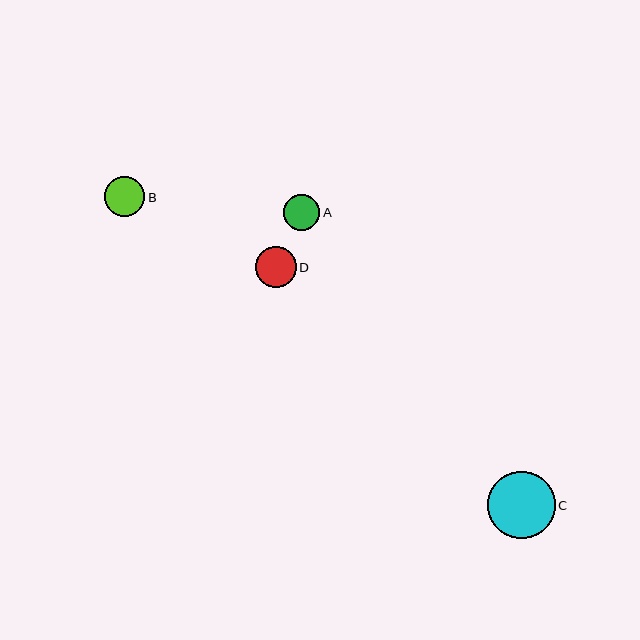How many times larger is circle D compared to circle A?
Circle D is approximately 1.2 times the size of circle A.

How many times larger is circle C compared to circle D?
Circle C is approximately 1.6 times the size of circle D.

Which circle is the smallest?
Circle A is the smallest with a size of approximately 36 pixels.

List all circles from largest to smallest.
From largest to smallest: C, D, B, A.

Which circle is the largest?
Circle C is the largest with a size of approximately 68 pixels.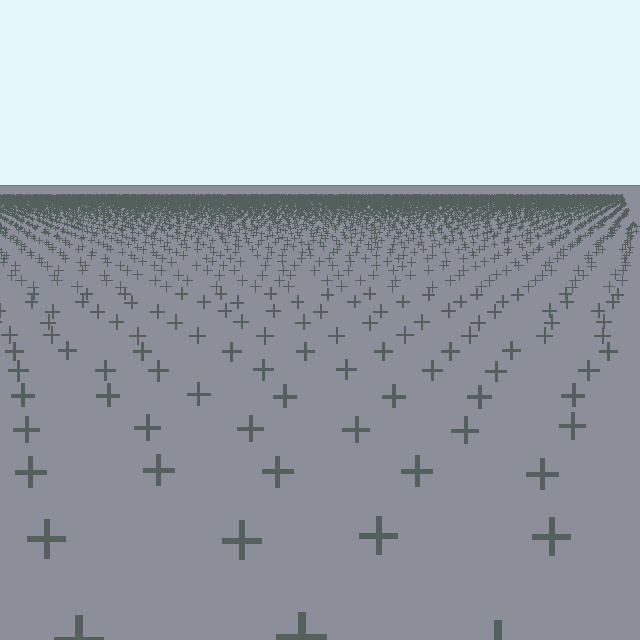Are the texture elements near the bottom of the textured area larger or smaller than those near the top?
Larger. Near the bottom, elements are closer to the viewer and appear at a bigger on-screen size.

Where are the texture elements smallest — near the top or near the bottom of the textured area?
Near the top.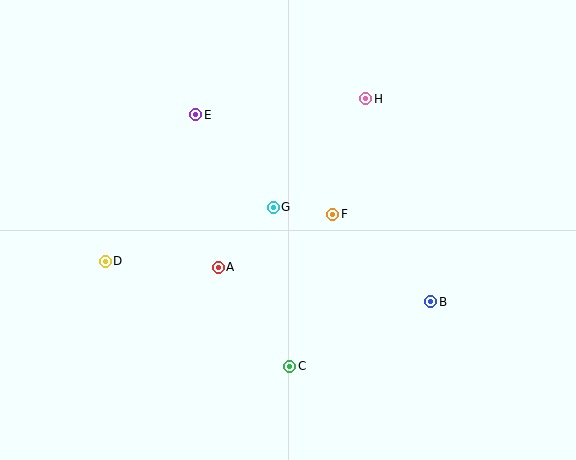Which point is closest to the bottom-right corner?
Point B is closest to the bottom-right corner.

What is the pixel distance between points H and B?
The distance between H and B is 213 pixels.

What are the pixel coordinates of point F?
Point F is at (333, 214).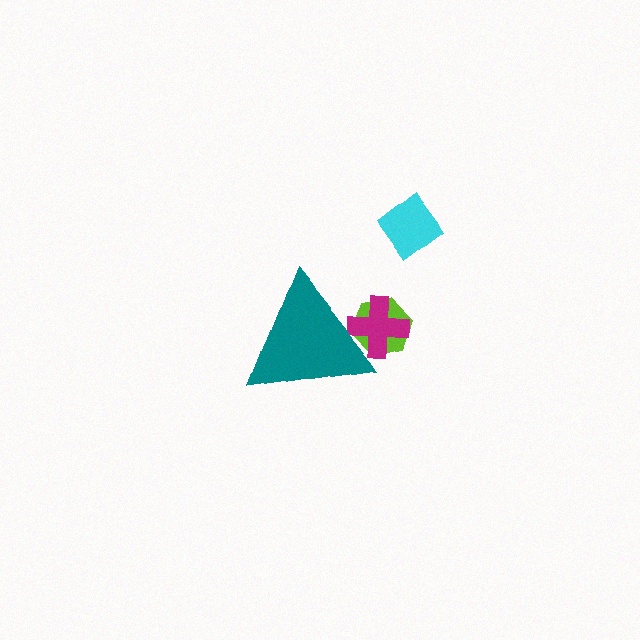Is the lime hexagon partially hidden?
Yes, the lime hexagon is partially hidden behind the teal triangle.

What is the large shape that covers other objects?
A teal triangle.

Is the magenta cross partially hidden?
Yes, the magenta cross is partially hidden behind the teal triangle.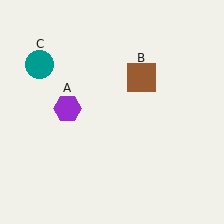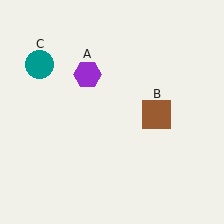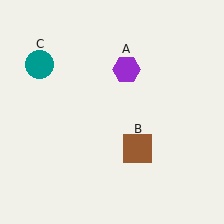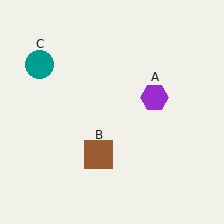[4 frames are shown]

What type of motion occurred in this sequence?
The purple hexagon (object A), brown square (object B) rotated clockwise around the center of the scene.